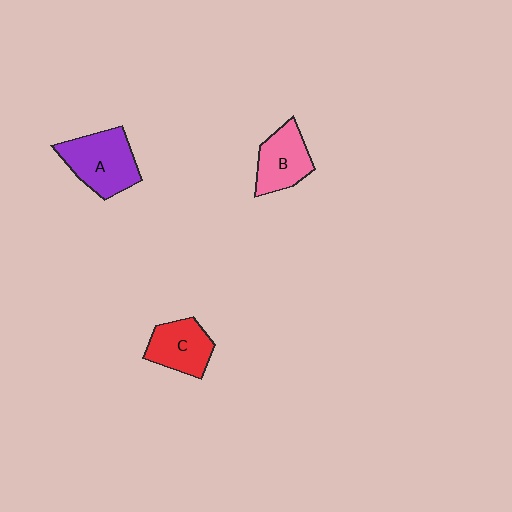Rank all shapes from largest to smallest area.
From largest to smallest: A (purple), B (pink), C (red).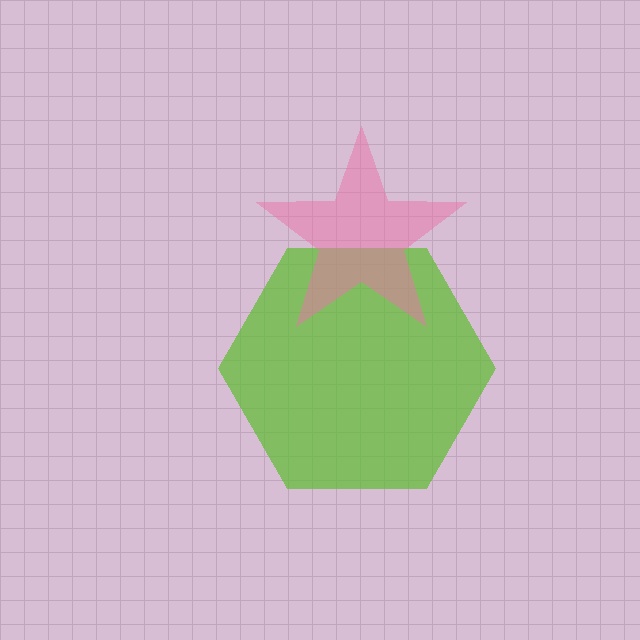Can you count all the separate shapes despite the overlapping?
Yes, there are 2 separate shapes.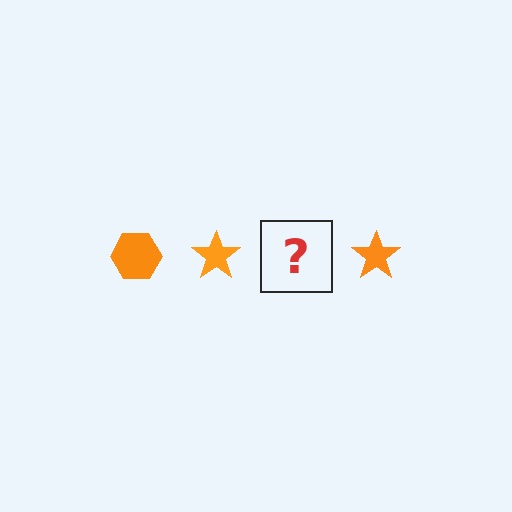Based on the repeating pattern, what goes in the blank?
The blank should be an orange hexagon.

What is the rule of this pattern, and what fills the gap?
The rule is that the pattern cycles through hexagon, star shapes in orange. The gap should be filled with an orange hexagon.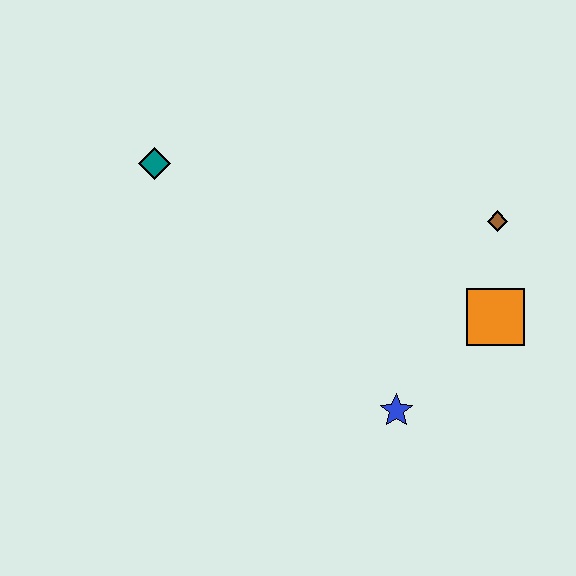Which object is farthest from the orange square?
The teal diamond is farthest from the orange square.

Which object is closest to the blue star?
The orange square is closest to the blue star.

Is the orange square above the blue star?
Yes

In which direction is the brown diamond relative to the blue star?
The brown diamond is above the blue star.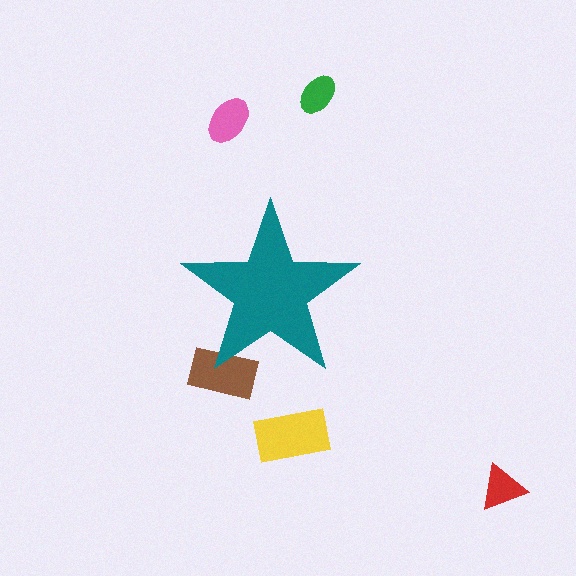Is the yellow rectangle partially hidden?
No, the yellow rectangle is fully visible.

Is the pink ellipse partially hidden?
No, the pink ellipse is fully visible.